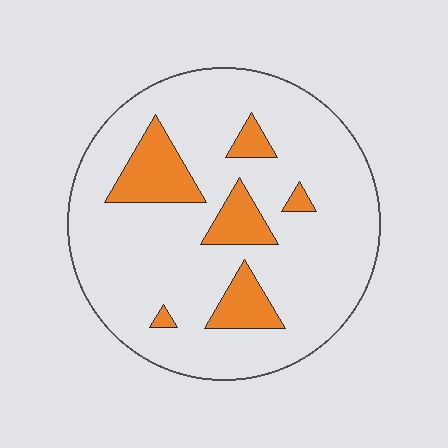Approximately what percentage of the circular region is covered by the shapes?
Approximately 15%.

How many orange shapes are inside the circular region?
6.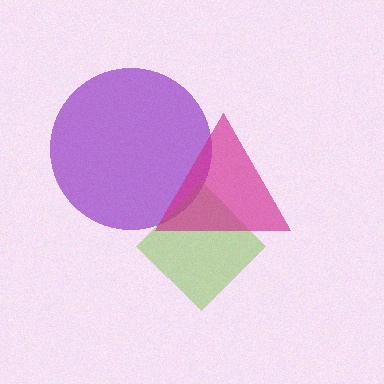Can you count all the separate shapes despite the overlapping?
Yes, there are 3 separate shapes.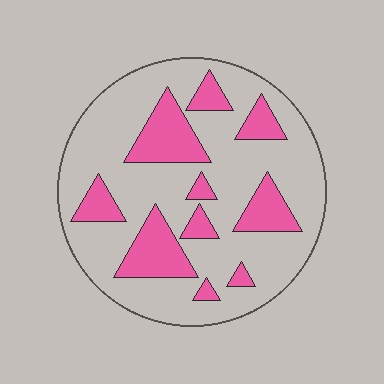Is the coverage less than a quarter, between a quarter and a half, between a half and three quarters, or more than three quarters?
Between a quarter and a half.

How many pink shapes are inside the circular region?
10.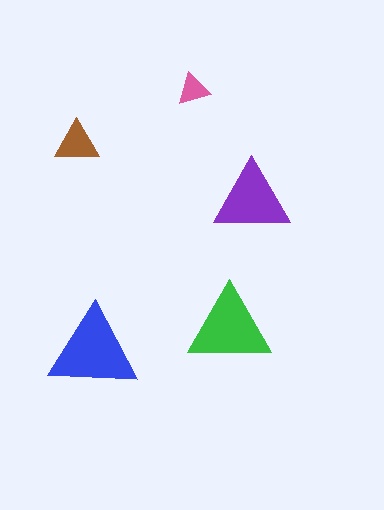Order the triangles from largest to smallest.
the blue one, the green one, the purple one, the brown one, the pink one.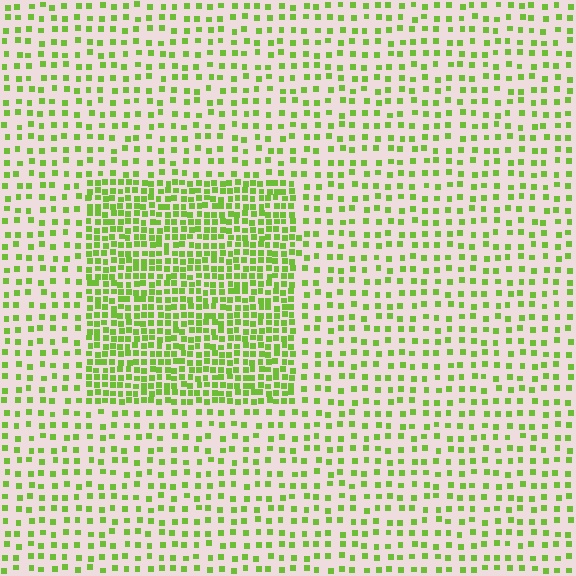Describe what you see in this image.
The image contains small lime elements arranged at two different densities. A rectangle-shaped region is visible where the elements are more densely packed than the surrounding area.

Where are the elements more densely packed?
The elements are more densely packed inside the rectangle boundary.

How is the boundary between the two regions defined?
The boundary is defined by a change in element density (approximately 2.4x ratio). All elements are the same color, size, and shape.